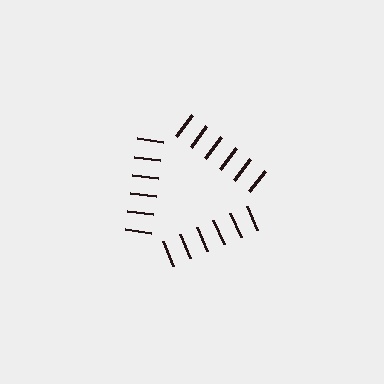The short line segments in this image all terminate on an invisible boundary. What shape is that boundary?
An illusory triangle — the line segments terminate on its edges but no continuous stroke is drawn.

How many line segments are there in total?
18 — 6 along each of the 3 edges.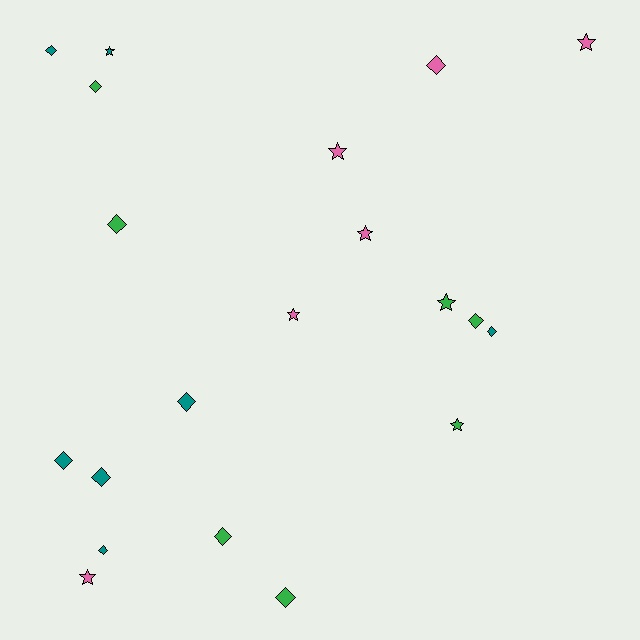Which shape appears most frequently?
Diamond, with 12 objects.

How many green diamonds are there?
There are 5 green diamonds.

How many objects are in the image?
There are 20 objects.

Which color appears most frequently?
Green, with 7 objects.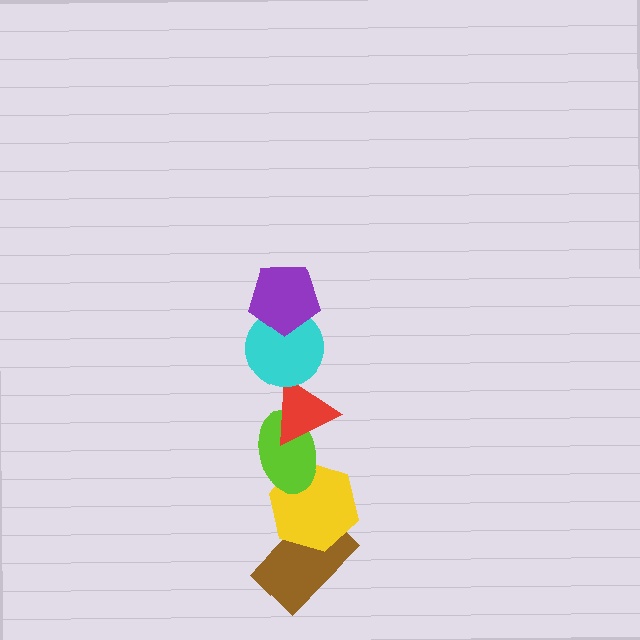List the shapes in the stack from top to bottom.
From top to bottom: the purple pentagon, the cyan circle, the red triangle, the lime ellipse, the yellow hexagon, the brown rectangle.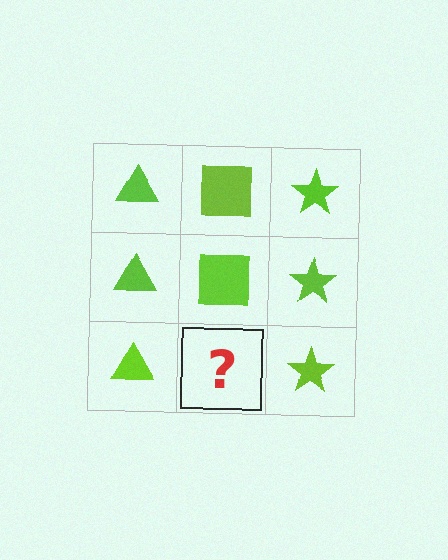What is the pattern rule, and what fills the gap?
The rule is that each column has a consistent shape. The gap should be filled with a lime square.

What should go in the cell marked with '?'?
The missing cell should contain a lime square.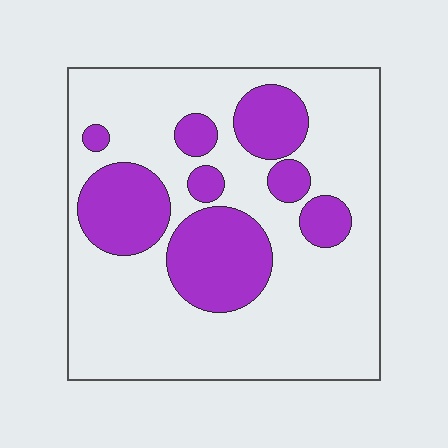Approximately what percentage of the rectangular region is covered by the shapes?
Approximately 30%.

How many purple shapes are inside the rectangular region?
8.